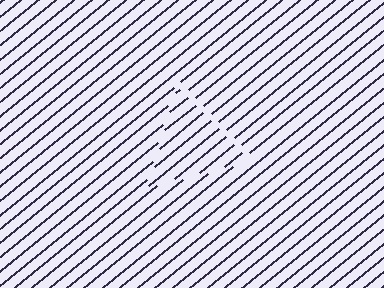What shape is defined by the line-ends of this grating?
An illusory triangle. The interior of the shape contains the same grating, shifted by half a period — the contour is defined by the phase discontinuity where line-ends from the inner and outer gratings abut.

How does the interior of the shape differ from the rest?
The interior of the shape contains the same grating, shifted by half a period — the contour is defined by the phase discontinuity where line-ends from the inner and outer gratings abut.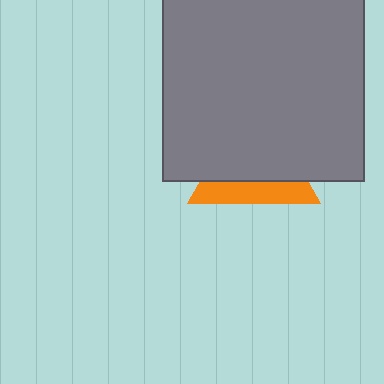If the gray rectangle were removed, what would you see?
You would see the complete orange triangle.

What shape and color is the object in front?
The object in front is a gray rectangle.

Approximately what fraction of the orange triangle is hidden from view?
Roughly 66% of the orange triangle is hidden behind the gray rectangle.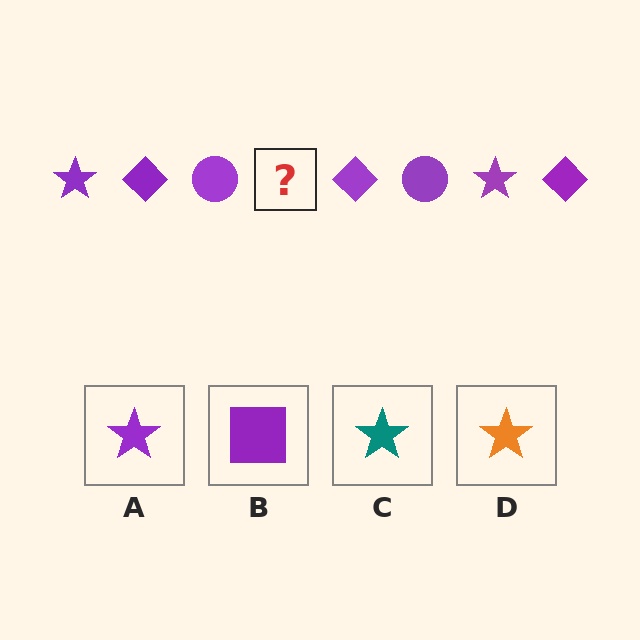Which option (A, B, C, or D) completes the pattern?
A.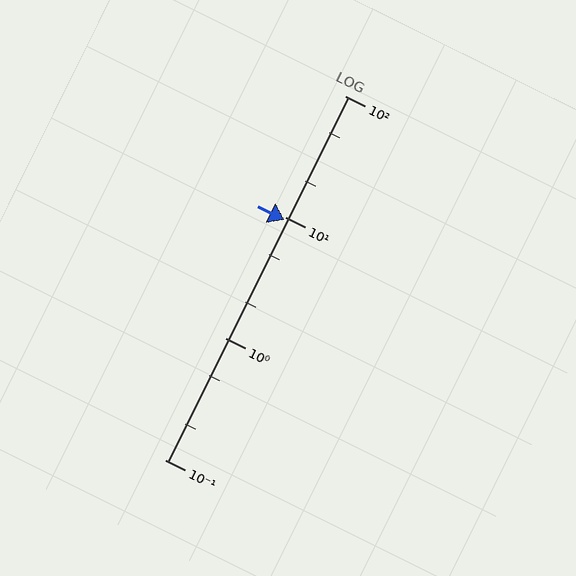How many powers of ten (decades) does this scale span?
The scale spans 3 decades, from 0.1 to 100.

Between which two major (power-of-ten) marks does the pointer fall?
The pointer is between 1 and 10.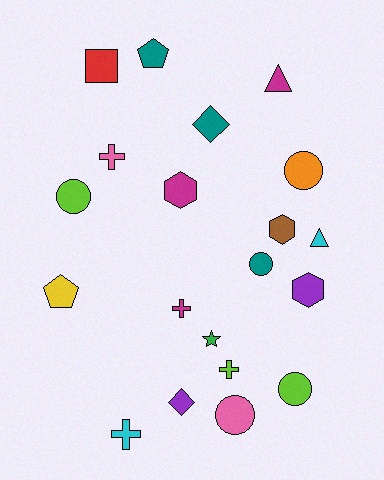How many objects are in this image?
There are 20 objects.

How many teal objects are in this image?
There are 3 teal objects.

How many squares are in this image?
There is 1 square.